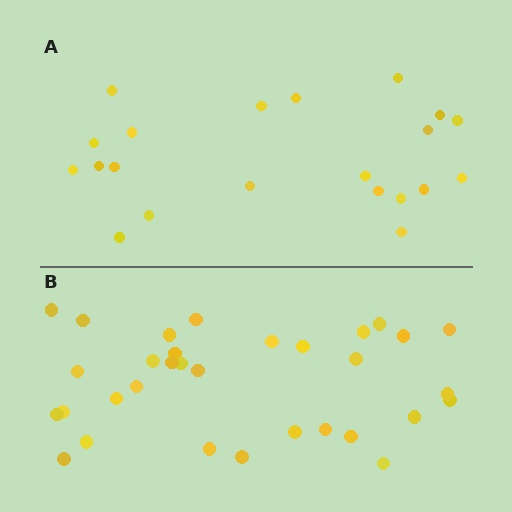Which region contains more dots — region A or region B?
Region B (the bottom region) has more dots.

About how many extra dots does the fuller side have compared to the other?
Region B has roughly 12 or so more dots than region A.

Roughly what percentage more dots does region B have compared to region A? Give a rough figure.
About 50% more.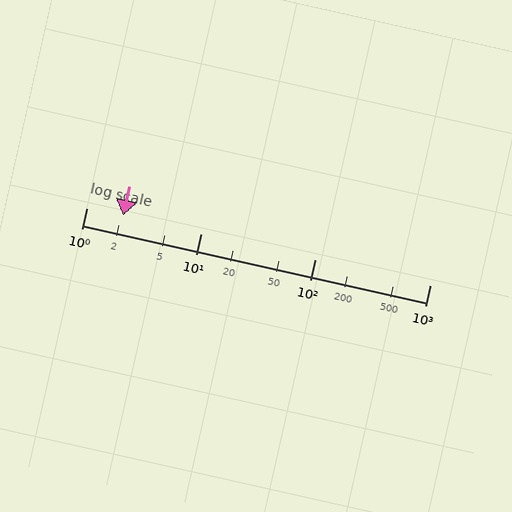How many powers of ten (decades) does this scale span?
The scale spans 3 decades, from 1 to 1000.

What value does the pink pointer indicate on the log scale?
The pointer indicates approximately 2.1.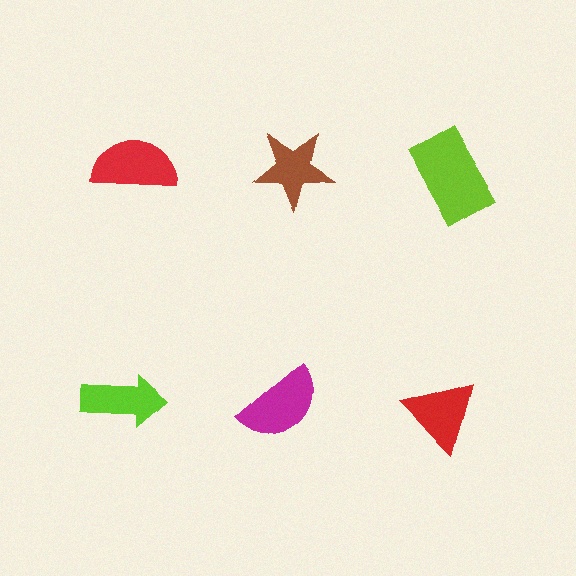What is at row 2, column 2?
A magenta semicircle.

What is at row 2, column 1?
A lime arrow.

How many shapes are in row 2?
3 shapes.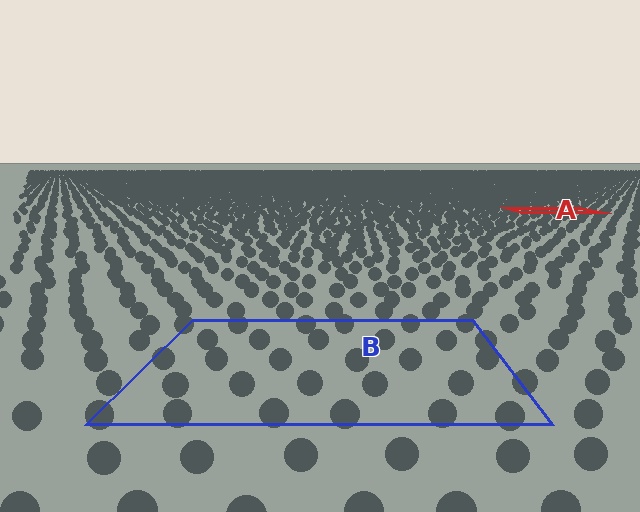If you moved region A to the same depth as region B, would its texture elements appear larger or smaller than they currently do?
They would appear larger. At a closer depth, the same texture elements are projected at a bigger on-screen size.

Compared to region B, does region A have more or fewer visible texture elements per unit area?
Region A has more texture elements per unit area — they are packed more densely because it is farther away.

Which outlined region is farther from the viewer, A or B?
Region A is farther from the viewer — the texture elements inside it appear smaller and more densely packed.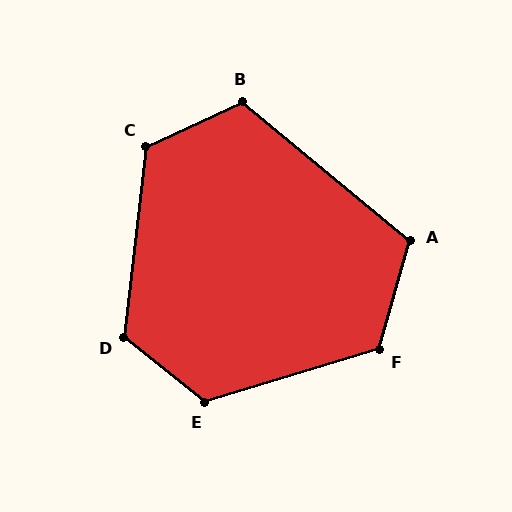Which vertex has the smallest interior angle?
A, at approximately 114 degrees.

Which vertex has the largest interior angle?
E, at approximately 124 degrees.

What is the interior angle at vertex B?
Approximately 115 degrees (obtuse).